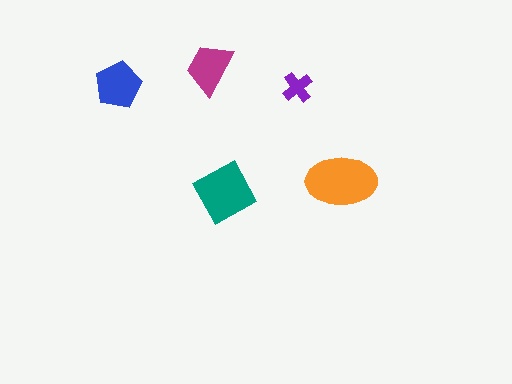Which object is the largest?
The orange ellipse.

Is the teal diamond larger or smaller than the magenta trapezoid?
Larger.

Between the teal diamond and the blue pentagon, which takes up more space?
The teal diamond.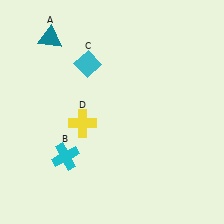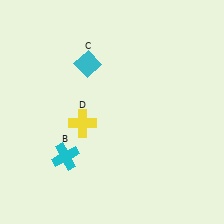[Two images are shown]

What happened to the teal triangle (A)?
The teal triangle (A) was removed in Image 2. It was in the top-left area of Image 1.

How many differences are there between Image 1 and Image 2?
There is 1 difference between the two images.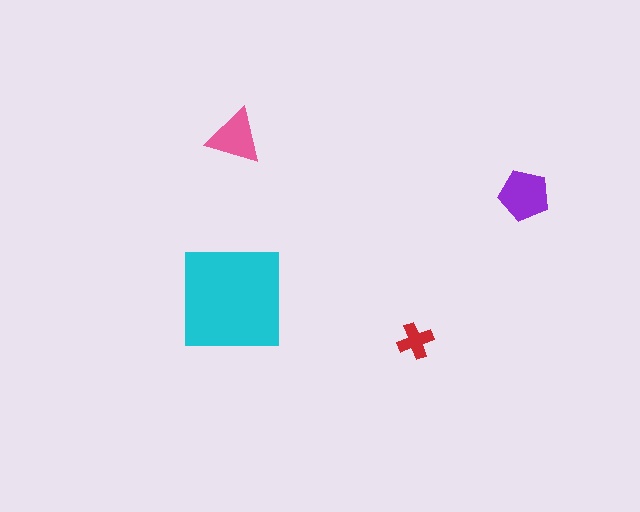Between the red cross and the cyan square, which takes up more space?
The cyan square.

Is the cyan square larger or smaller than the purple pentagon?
Larger.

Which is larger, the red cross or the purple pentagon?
The purple pentagon.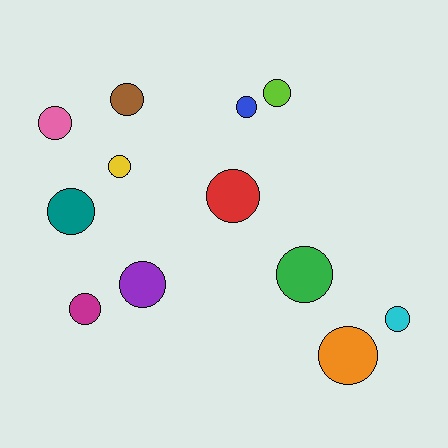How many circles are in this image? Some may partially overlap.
There are 12 circles.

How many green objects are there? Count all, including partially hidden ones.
There is 1 green object.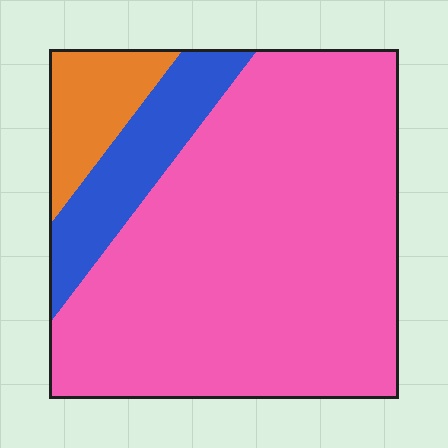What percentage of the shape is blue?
Blue covers 14% of the shape.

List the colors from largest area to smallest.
From largest to smallest: pink, blue, orange.